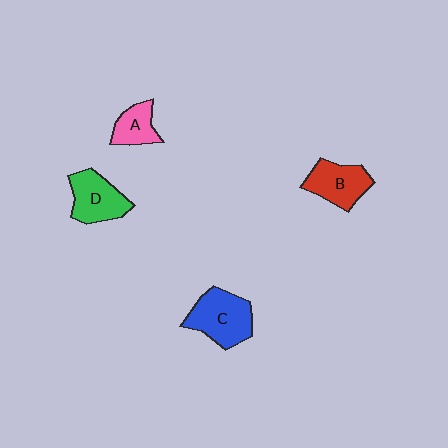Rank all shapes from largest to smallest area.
From largest to smallest: C (blue), D (green), B (red), A (pink).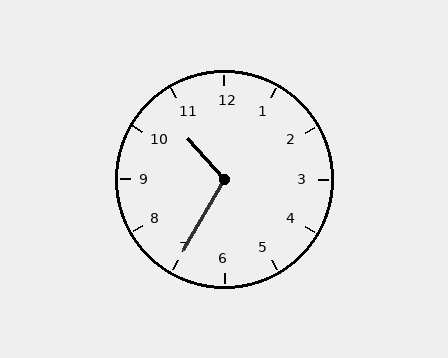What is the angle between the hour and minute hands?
Approximately 108 degrees.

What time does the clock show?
10:35.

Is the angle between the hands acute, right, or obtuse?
It is obtuse.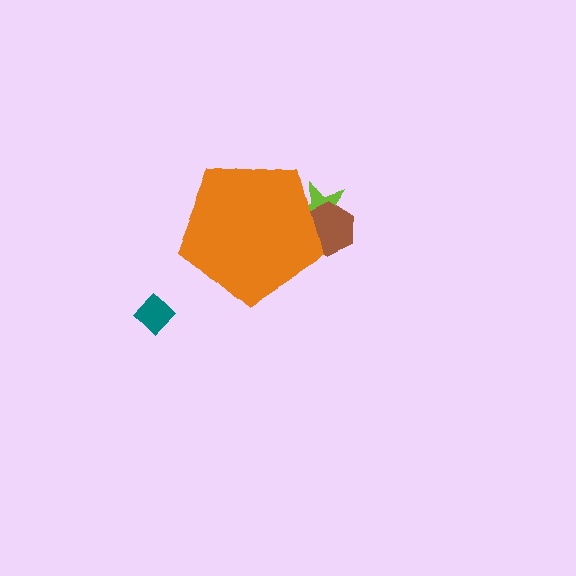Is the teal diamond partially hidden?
No, the teal diamond is fully visible.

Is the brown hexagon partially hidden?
Yes, the brown hexagon is partially hidden behind the orange pentagon.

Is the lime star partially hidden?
Yes, the lime star is partially hidden behind the orange pentagon.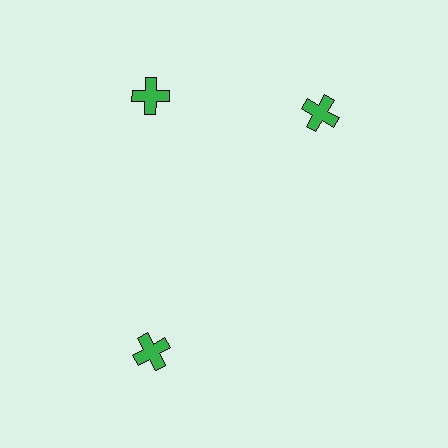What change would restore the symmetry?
The symmetry would be restored by rotating it back into even spacing with its neighbors so that all 3 crosses sit at equal angles and equal distance from the center.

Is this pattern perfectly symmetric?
No. The 3 green crosses are arranged in a ring, but one element near the 3 o'clock position is rotated out of alignment along the ring, breaking the 3-fold rotational symmetry.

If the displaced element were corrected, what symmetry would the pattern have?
It would have 3-fold rotational symmetry — the pattern would map onto itself every 120 degrees.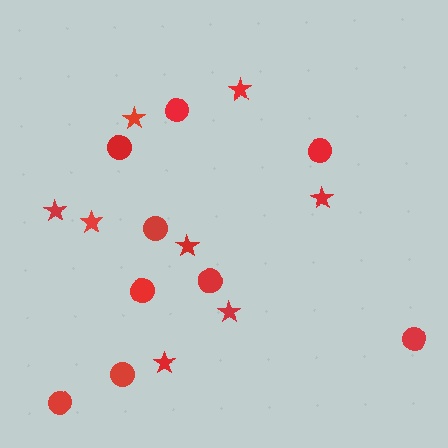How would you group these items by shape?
There are 2 groups: one group of stars (8) and one group of circles (9).